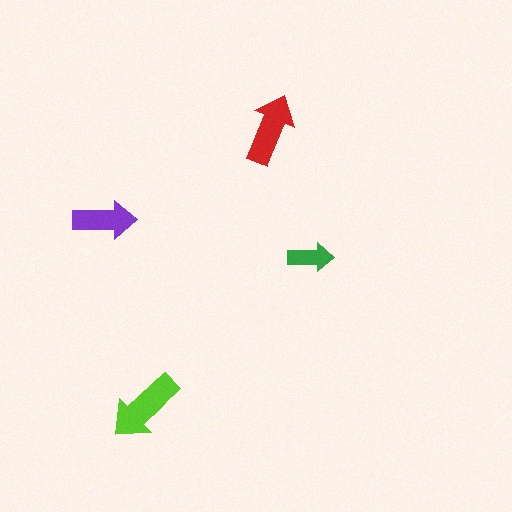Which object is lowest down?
The lime arrow is bottommost.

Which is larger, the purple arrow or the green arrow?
The purple one.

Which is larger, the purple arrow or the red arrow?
The red one.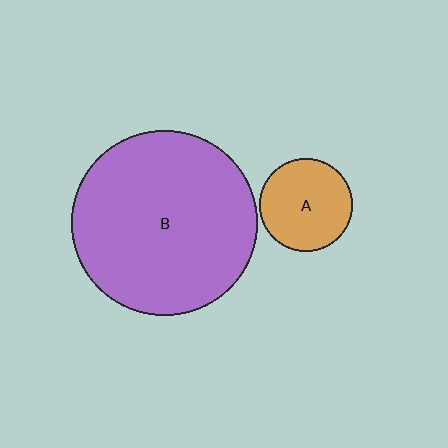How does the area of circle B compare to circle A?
Approximately 4.0 times.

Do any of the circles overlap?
No, none of the circles overlap.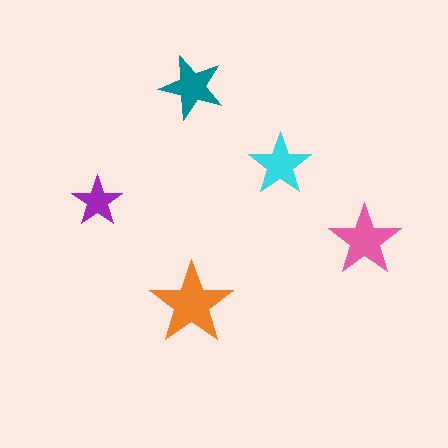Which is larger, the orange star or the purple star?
The orange one.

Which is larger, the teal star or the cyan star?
The teal one.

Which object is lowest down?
The orange star is bottommost.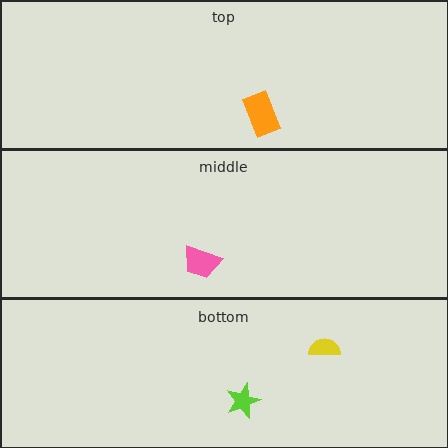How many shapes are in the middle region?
1.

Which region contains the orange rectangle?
The top region.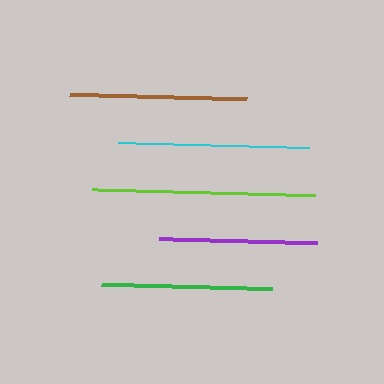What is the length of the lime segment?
The lime segment is approximately 223 pixels long.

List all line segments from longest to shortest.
From longest to shortest: lime, cyan, brown, green, purple.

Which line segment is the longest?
The lime line is the longest at approximately 223 pixels.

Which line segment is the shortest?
The purple line is the shortest at approximately 159 pixels.